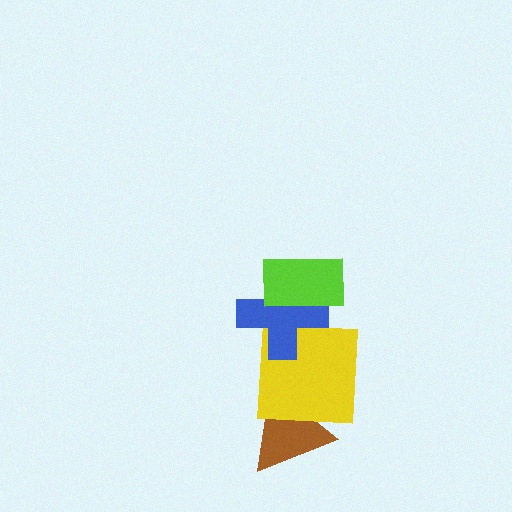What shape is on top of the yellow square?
The blue cross is on top of the yellow square.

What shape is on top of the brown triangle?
The yellow square is on top of the brown triangle.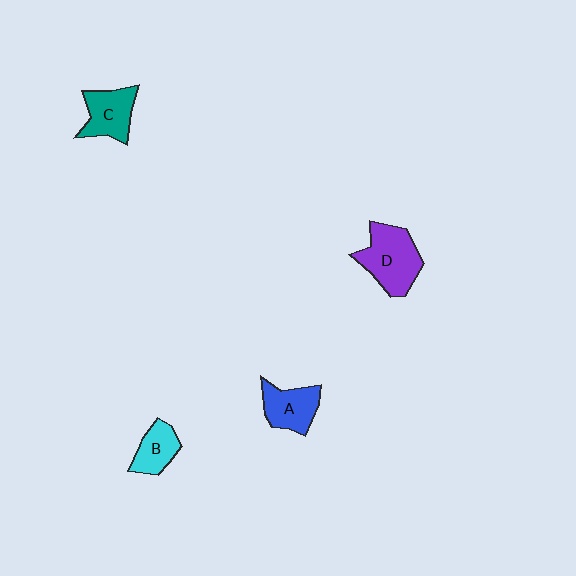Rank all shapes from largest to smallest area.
From largest to smallest: D (purple), C (teal), A (blue), B (cyan).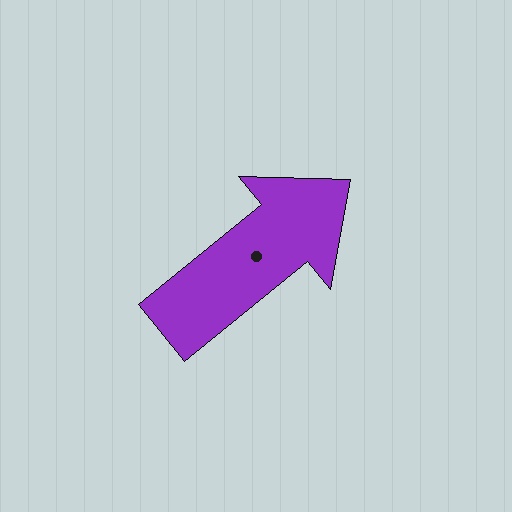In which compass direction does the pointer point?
Northeast.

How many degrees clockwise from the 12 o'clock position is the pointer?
Approximately 51 degrees.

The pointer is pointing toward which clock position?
Roughly 2 o'clock.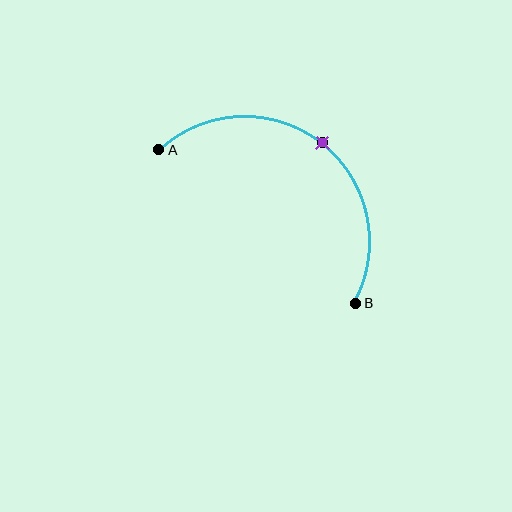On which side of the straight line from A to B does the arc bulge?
The arc bulges above and to the right of the straight line connecting A and B.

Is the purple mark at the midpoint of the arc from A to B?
Yes. The purple mark lies on the arc at equal arc-length from both A and B — it is the arc midpoint.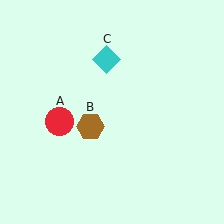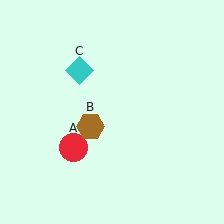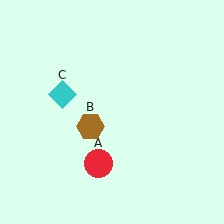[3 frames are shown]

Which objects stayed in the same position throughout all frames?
Brown hexagon (object B) remained stationary.